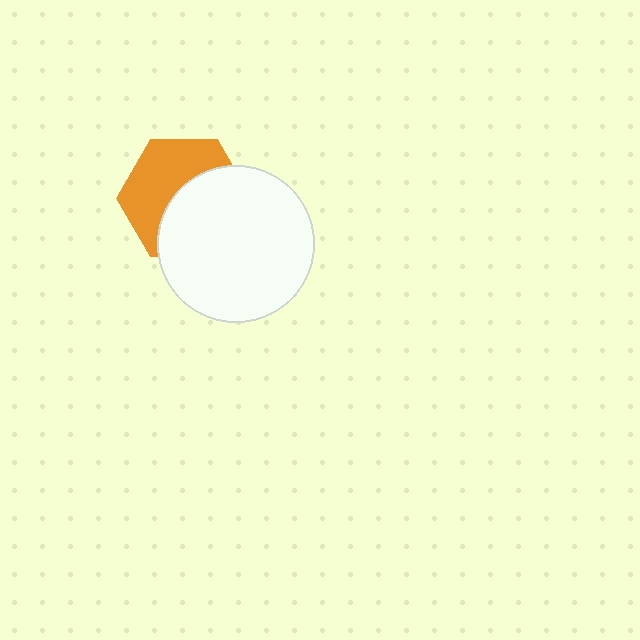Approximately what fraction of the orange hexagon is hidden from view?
Roughly 51% of the orange hexagon is hidden behind the white circle.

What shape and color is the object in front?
The object in front is a white circle.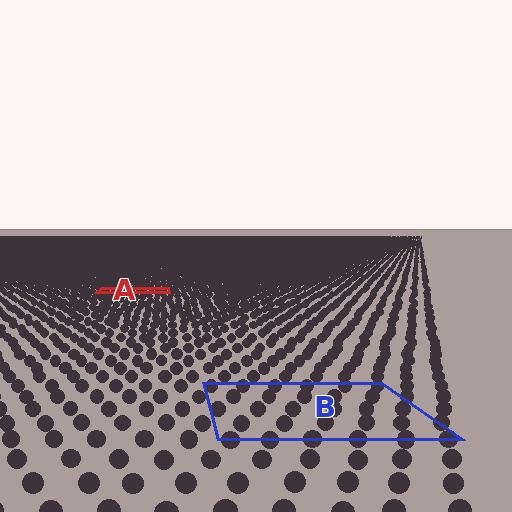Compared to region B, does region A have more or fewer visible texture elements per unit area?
Region A has more texture elements per unit area — they are packed more densely because it is farther away.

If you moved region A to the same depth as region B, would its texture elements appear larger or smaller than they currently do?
They would appear larger. At a closer depth, the same texture elements are projected at a bigger on-screen size.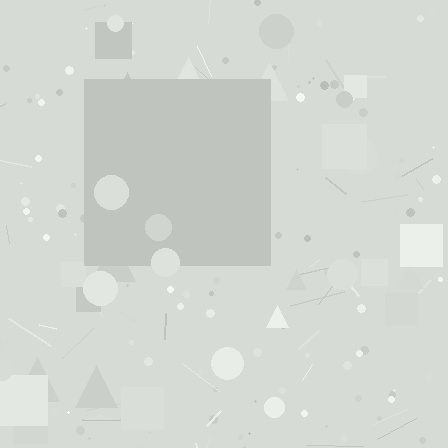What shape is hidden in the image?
A square is hidden in the image.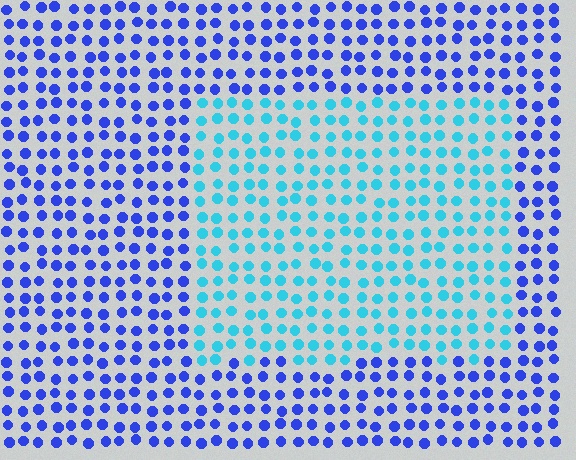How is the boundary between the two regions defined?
The boundary is defined purely by a slight shift in hue (about 46 degrees). Spacing, size, and orientation are identical on both sides.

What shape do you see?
I see a rectangle.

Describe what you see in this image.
The image is filled with small blue elements in a uniform arrangement. A rectangle-shaped region is visible where the elements are tinted to a slightly different hue, forming a subtle color boundary.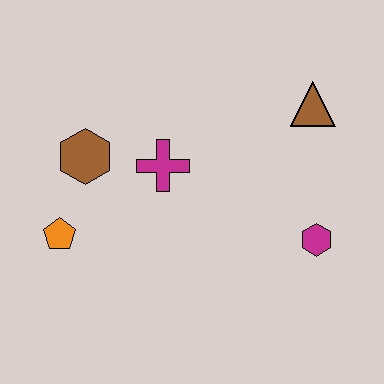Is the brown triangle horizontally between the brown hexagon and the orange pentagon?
No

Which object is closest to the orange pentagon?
The brown hexagon is closest to the orange pentagon.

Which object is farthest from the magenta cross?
The magenta hexagon is farthest from the magenta cross.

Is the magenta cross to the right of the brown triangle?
No